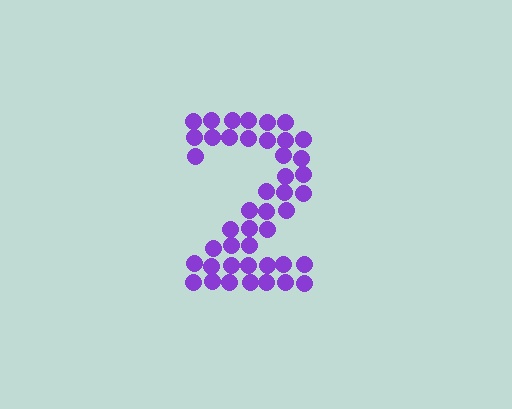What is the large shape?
The large shape is the digit 2.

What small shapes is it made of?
It is made of small circles.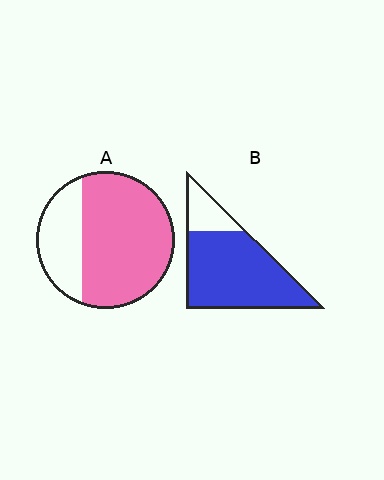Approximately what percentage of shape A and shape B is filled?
A is approximately 70% and B is approximately 80%.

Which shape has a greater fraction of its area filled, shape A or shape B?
Shape B.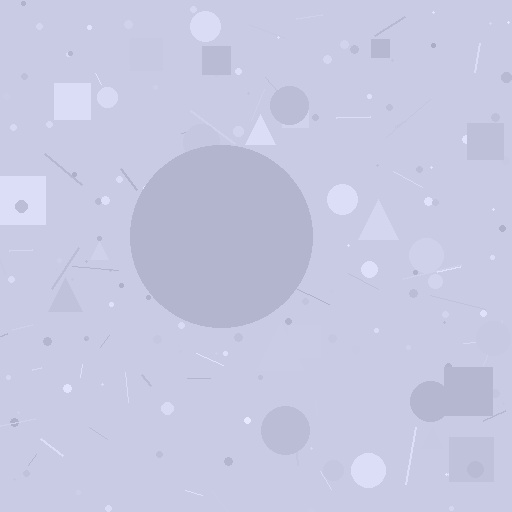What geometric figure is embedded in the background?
A circle is embedded in the background.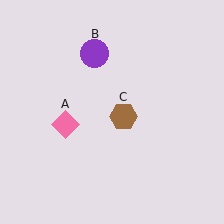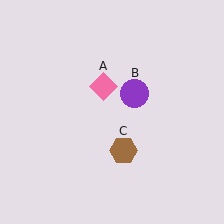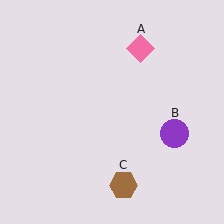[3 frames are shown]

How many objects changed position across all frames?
3 objects changed position: pink diamond (object A), purple circle (object B), brown hexagon (object C).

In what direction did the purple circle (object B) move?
The purple circle (object B) moved down and to the right.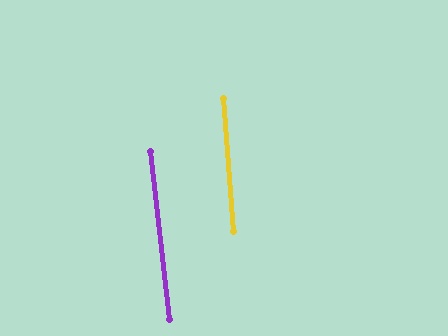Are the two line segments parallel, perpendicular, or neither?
Parallel — their directions differ by only 1.9°.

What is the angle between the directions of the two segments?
Approximately 2 degrees.